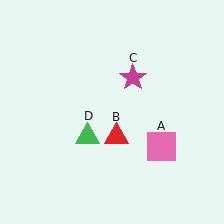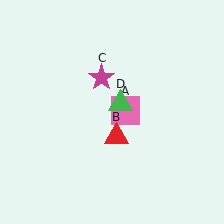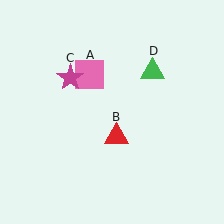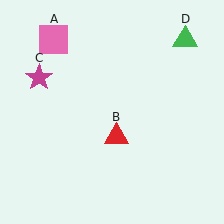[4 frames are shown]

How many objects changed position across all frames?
3 objects changed position: pink square (object A), magenta star (object C), green triangle (object D).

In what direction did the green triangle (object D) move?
The green triangle (object D) moved up and to the right.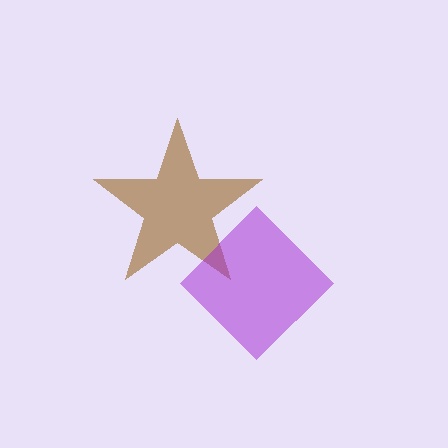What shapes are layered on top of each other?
The layered shapes are: a brown star, a purple diamond.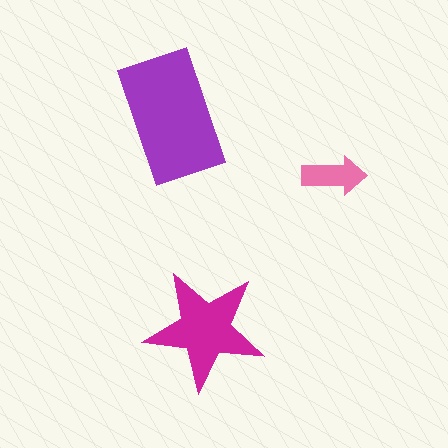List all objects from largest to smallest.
The purple rectangle, the magenta star, the pink arrow.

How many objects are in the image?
There are 3 objects in the image.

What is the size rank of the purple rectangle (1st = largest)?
1st.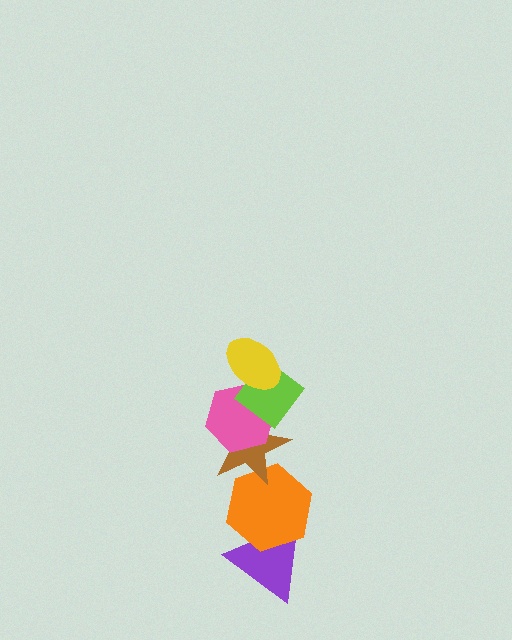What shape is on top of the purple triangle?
The orange hexagon is on top of the purple triangle.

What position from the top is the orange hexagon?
The orange hexagon is 5th from the top.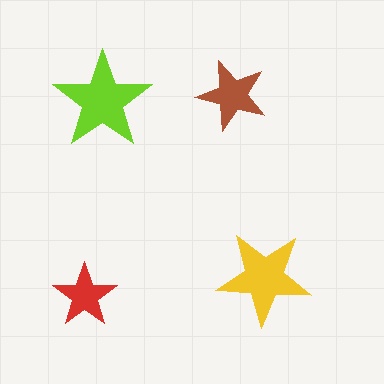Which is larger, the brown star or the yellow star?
The yellow one.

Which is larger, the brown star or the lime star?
The lime one.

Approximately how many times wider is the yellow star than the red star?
About 1.5 times wider.